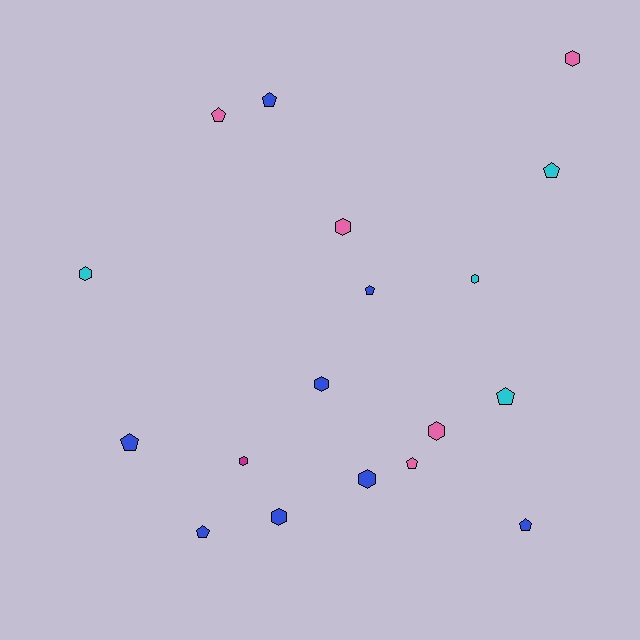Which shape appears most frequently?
Pentagon, with 9 objects.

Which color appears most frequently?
Blue, with 8 objects.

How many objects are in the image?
There are 18 objects.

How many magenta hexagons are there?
There is 1 magenta hexagon.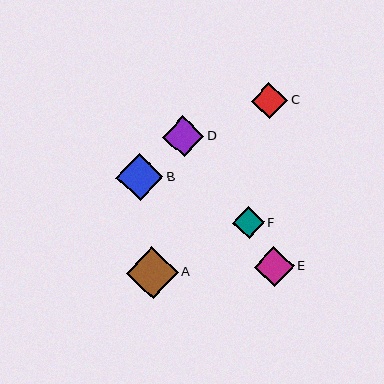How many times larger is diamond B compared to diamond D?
Diamond B is approximately 1.1 times the size of diamond D.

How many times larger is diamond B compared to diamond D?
Diamond B is approximately 1.1 times the size of diamond D.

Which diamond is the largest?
Diamond A is the largest with a size of approximately 52 pixels.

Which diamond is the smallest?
Diamond F is the smallest with a size of approximately 31 pixels.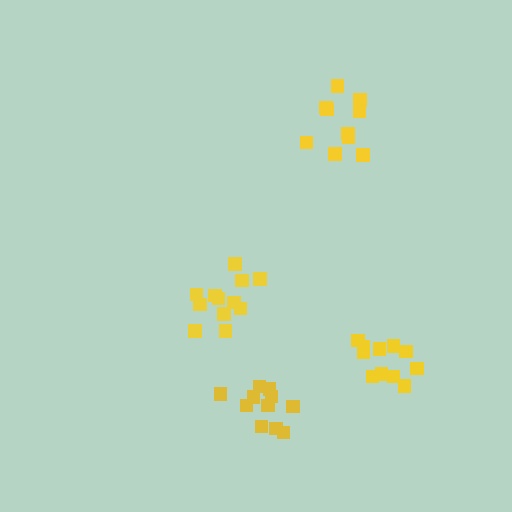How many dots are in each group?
Group 1: 11 dots, Group 2: 11 dots, Group 3: 10 dots, Group 4: 12 dots (44 total).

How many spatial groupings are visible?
There are 4 spatial groupings.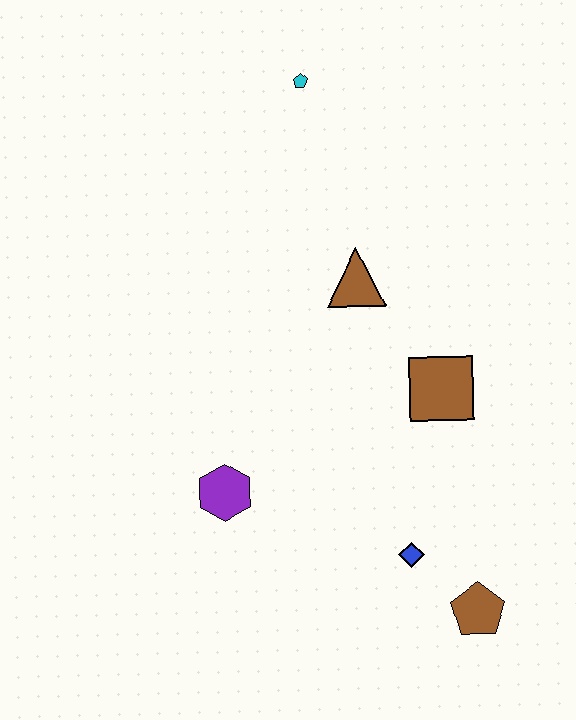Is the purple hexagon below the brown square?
Yes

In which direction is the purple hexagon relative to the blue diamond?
The purple hexagon is to the left of the blue diamond.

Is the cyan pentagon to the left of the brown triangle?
Yes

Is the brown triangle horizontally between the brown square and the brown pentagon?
No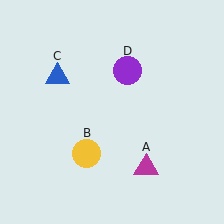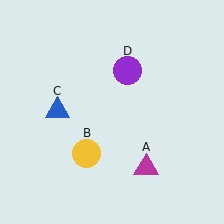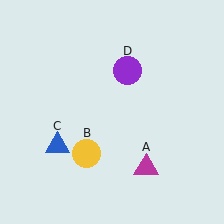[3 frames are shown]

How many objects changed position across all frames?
1 object changed position: blue triangle (object C).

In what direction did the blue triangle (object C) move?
The blue triangle (object C) moved down.